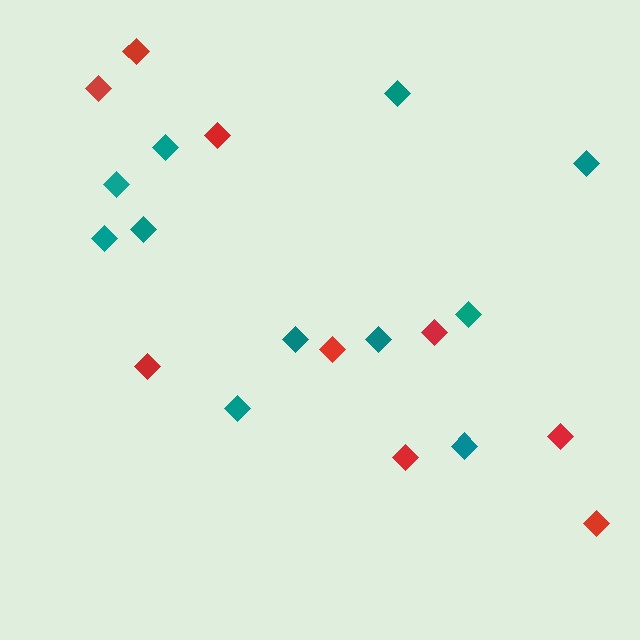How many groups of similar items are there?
There are 2 groups: one group of red diamonds (9) and one group of teal diamonds (11).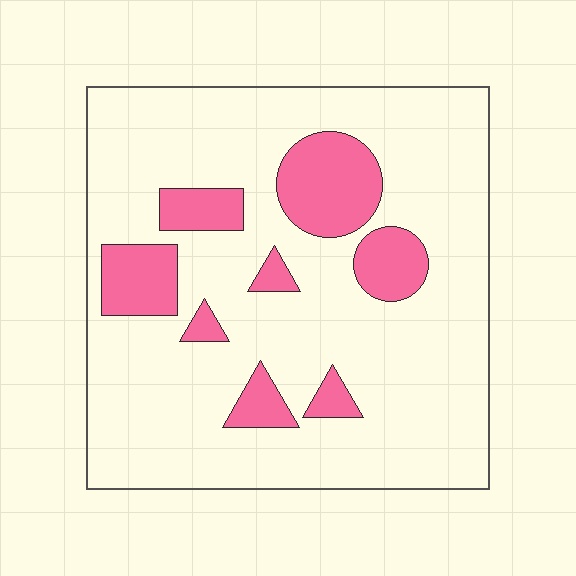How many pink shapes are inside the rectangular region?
8.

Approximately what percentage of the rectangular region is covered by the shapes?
Approximately 20%.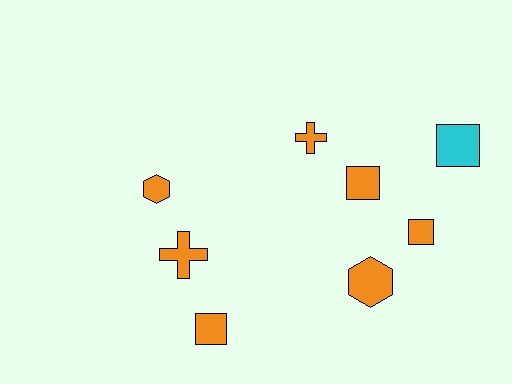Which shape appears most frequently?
Square, with 4 objects.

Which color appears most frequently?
Orange, with 7 objects.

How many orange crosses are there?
There are 2 orange crosses.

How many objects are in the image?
There are 8 objects.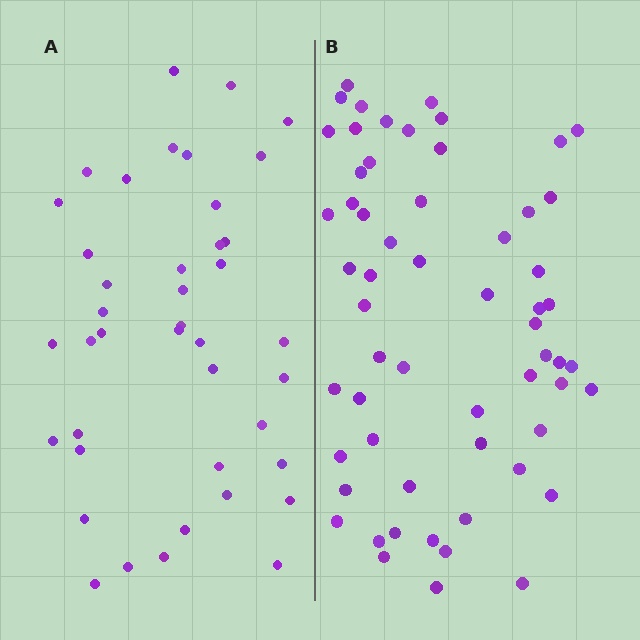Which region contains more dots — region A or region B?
Region B (the right region) has more dots.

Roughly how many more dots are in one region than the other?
Region B has approximately 20 more dots than region A.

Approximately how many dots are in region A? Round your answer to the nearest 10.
About 40 dots. (The exact count is 41, which rounds to 40.)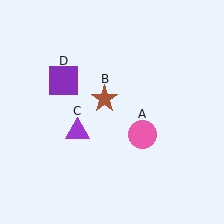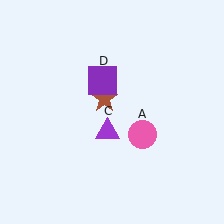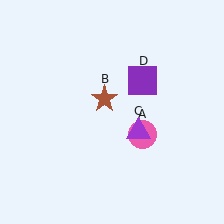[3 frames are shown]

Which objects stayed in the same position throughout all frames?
Pink circle (object A) and brown star (object B) remained stationary.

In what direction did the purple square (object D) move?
The purple square (object D) moved right.